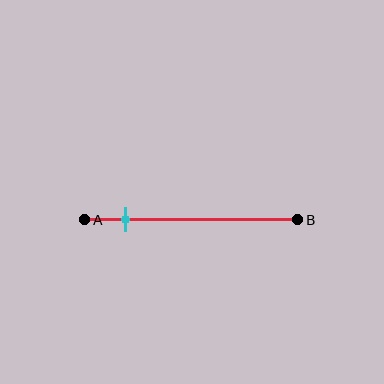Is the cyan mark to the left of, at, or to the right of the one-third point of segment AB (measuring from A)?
The cyan mark is to the left of the one-third point of segment AB.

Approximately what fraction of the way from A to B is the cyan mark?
The cyan mark is approximately 20% of the way from A to B.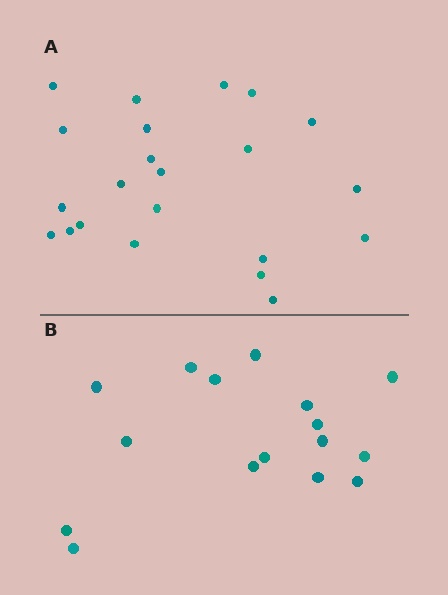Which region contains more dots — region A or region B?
Region A (the top region) has more dots.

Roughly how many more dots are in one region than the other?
Region A has about 6 more dots than region B.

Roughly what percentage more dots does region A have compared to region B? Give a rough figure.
About 40% more.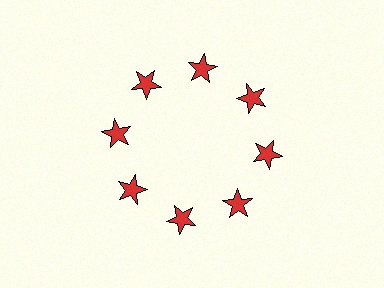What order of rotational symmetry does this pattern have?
This pattern has 8-fold rotational symmetry.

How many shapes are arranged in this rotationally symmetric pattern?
There are 8 shapes, arranged in 8 groups of 1.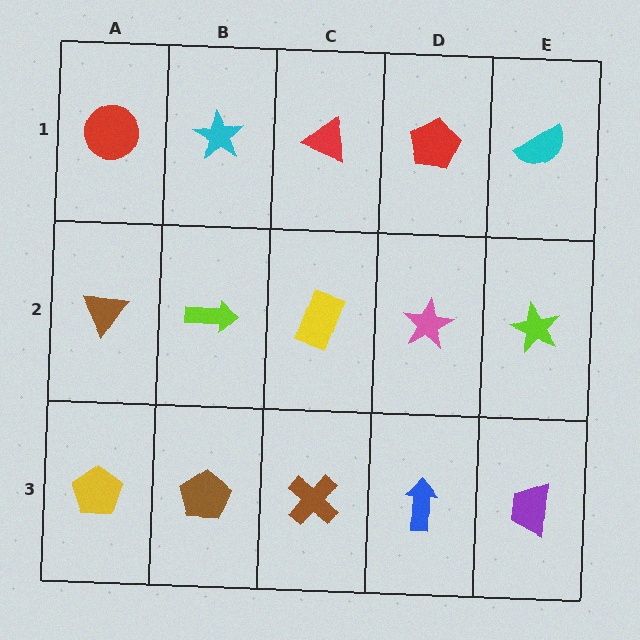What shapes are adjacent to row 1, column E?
A lime star (row 2, column E), a red pentagon (row 1, column D).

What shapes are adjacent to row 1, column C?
A yellow rectangle (row 2, column C), a cyan star (row 1, column B), a red pentagon (row 1, column D).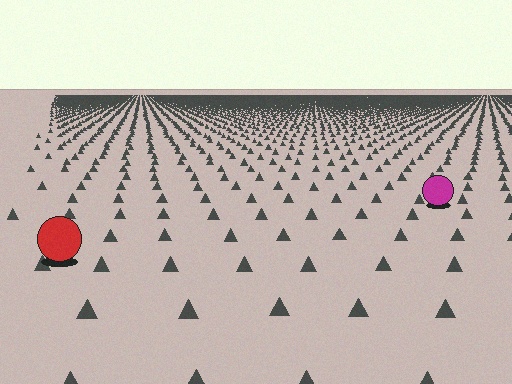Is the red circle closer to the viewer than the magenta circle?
Yes. The red circle is closer — you can tell from the texture gradient: the ground texture is coarser near it.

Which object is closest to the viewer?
The red circle is closest. The texture marks near it are larger and more spread out.